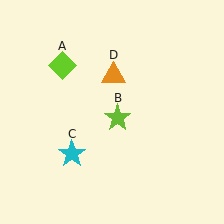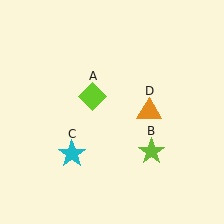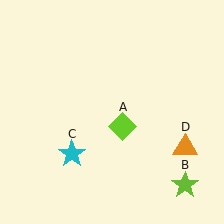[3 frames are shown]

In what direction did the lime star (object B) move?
The lime star (object B) moved down and to the right.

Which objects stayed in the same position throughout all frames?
Cyan star (object C) remained stationary.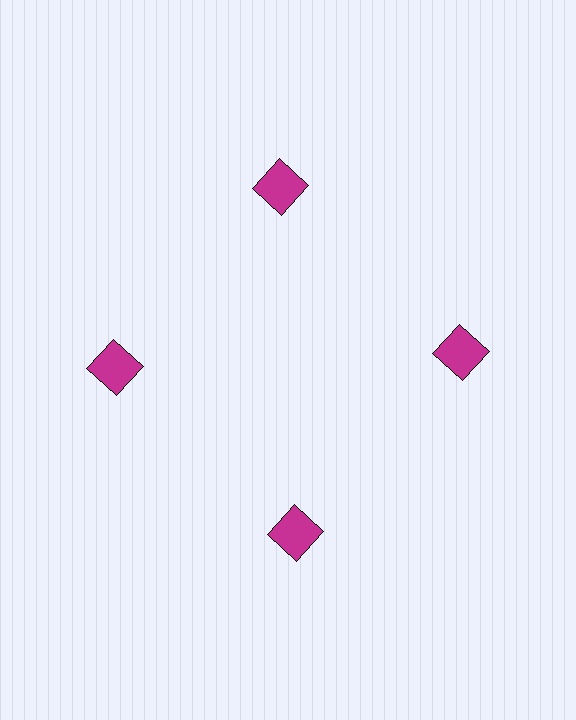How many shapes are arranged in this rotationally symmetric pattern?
There are 4 shapes, arranged in 4 groups of 1.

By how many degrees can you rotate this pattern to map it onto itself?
The pattern maps onto itself every 90 degrees of rotation.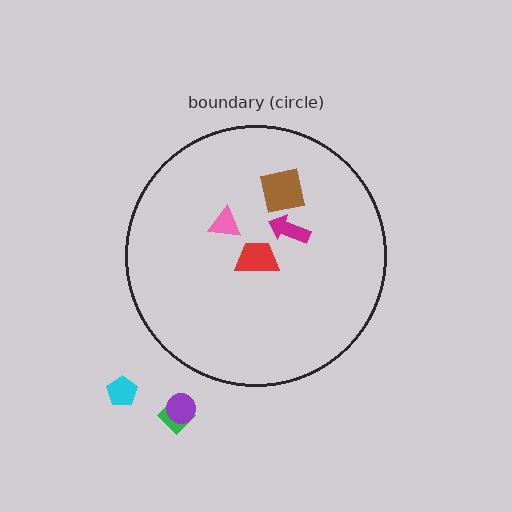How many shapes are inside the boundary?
4 inside, 3 outside.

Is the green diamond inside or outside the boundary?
Outside.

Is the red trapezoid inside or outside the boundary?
Inside.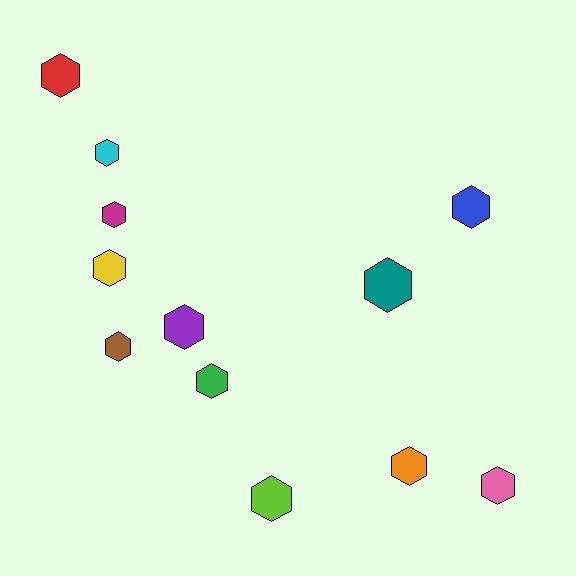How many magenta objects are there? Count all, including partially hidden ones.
There is 1 magenta object.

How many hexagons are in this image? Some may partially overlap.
There are 12 hexagons.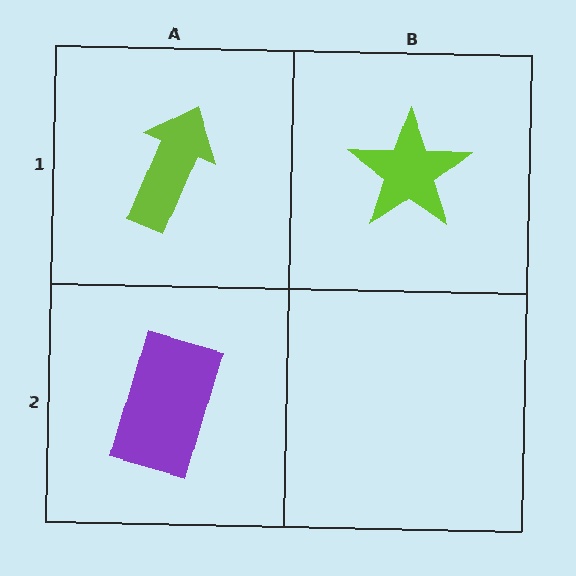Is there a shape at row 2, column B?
No, that cell is empty.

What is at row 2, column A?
A purple rectangle.